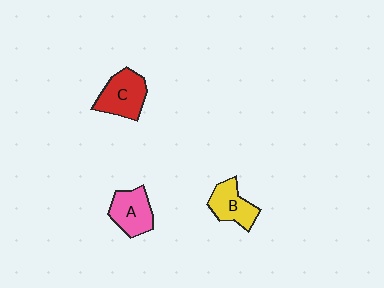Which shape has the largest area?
Shape C (red).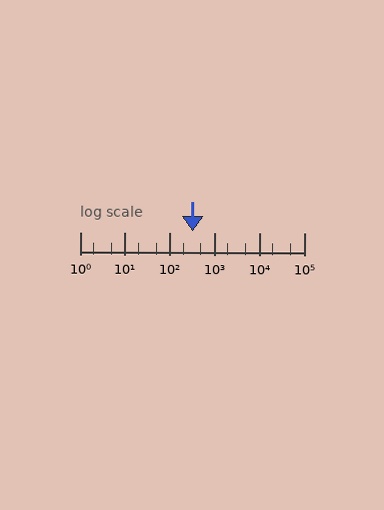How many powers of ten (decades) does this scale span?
The scale spans 5 decades, from 1 to 100000.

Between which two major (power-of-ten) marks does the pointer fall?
The pointer is between 100 and 1000.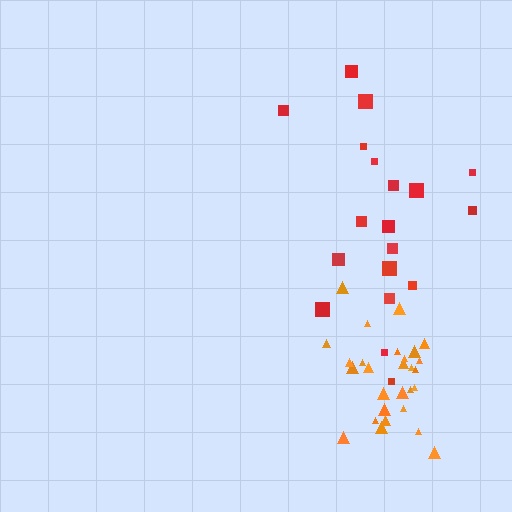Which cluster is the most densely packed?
Orange.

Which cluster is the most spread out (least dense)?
Red.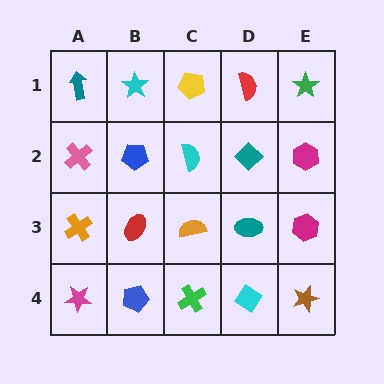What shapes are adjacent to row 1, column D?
A teal diamond (row 2, column D), a yellow pentagon (row 1, column C), a green star (row 1, column E).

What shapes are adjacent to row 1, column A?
A pink cross (row 2, column A), a cyan star (row 1, column B).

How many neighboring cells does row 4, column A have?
2.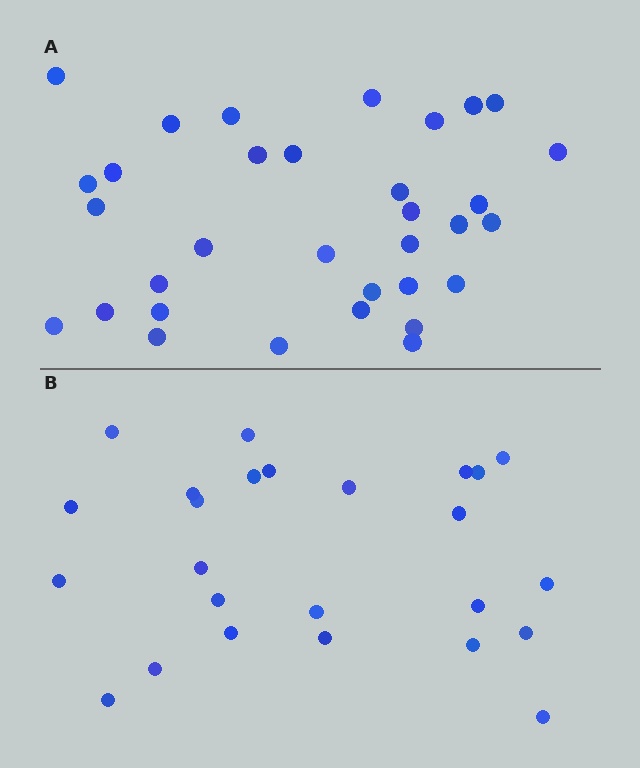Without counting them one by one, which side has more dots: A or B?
Region A (the top region) has more dots.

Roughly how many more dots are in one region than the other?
Region A has roughly 8 or so more dots than region B.